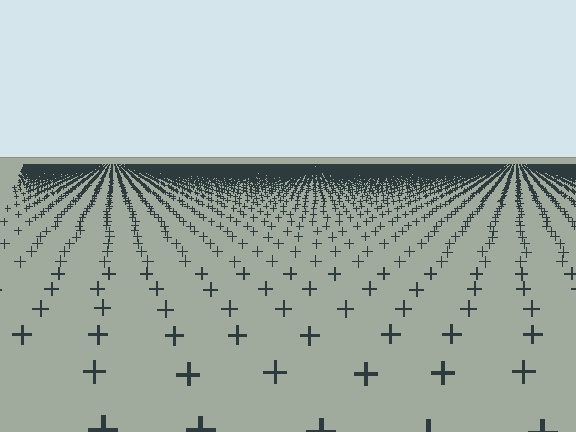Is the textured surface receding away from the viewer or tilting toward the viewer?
The surface is receding away from the viewer. Texture elements get smaller and denser toward the top.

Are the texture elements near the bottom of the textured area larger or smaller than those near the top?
Larger. Near the bottom, elements are closer to the viewer and appear at a bigger on-screen size.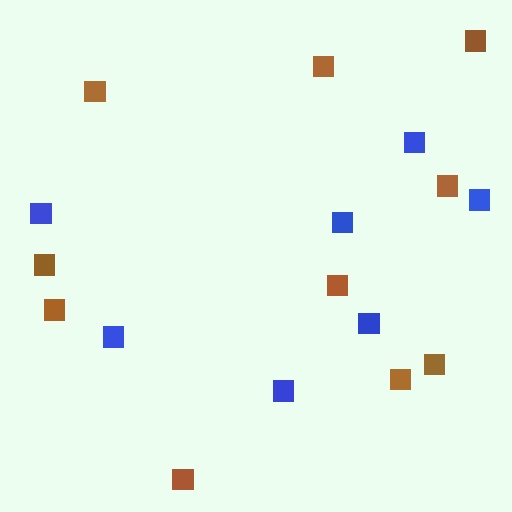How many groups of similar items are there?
There are 2 groups: one group of brown squares (10) and one group of blue squares (7).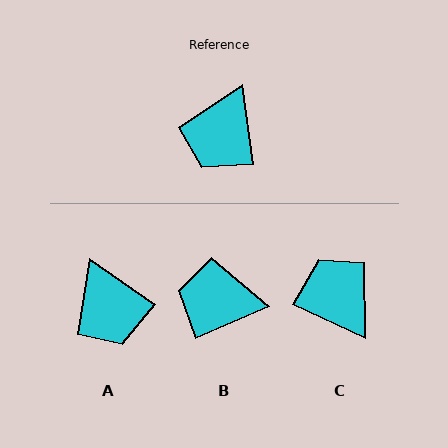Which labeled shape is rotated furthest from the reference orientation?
C, about 123 degrees away.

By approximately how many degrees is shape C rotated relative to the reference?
Approximately 123 degrees clockwise.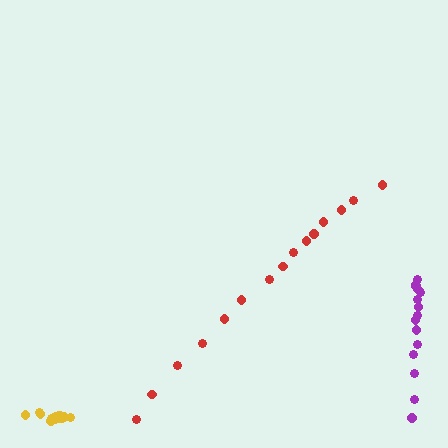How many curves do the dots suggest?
There are 3 distinct paths.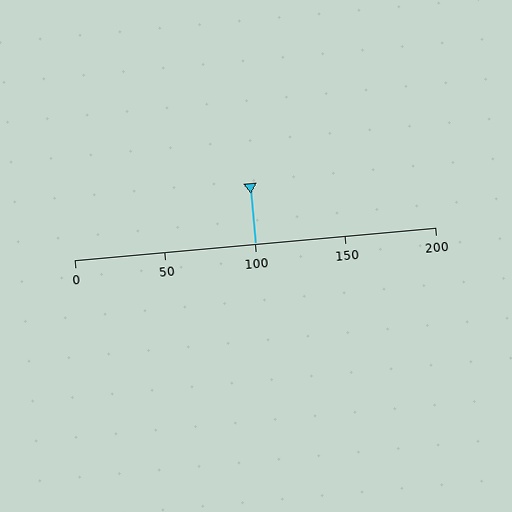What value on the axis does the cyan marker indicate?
The marker indicates approximately 100.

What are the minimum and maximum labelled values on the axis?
The axis runs from 0 to 200.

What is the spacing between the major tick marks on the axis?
The major ticks are spaced 50 apart.